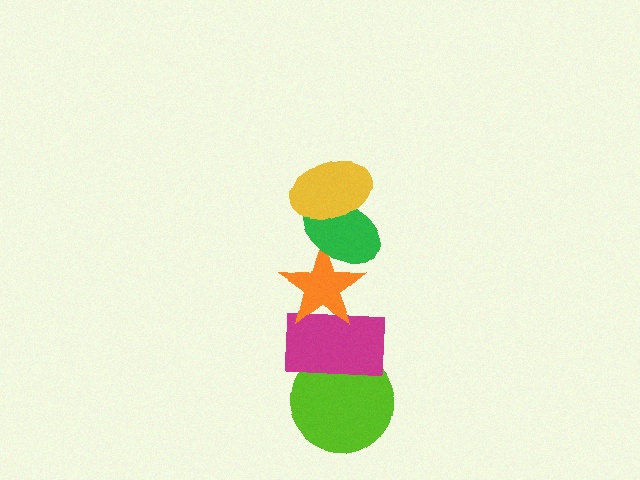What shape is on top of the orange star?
The green ellipse is on top of the orange star.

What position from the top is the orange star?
The orange star is 3rd from the top.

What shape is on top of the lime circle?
The magenta rectangle is on top of the lime circle.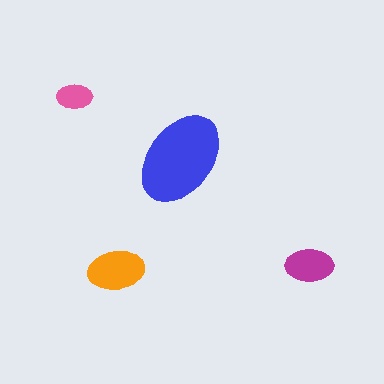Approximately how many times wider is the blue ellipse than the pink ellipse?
About 2.5 times wider.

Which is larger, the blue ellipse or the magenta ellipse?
The blue one.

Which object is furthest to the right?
The magenta ellipse is rightmost.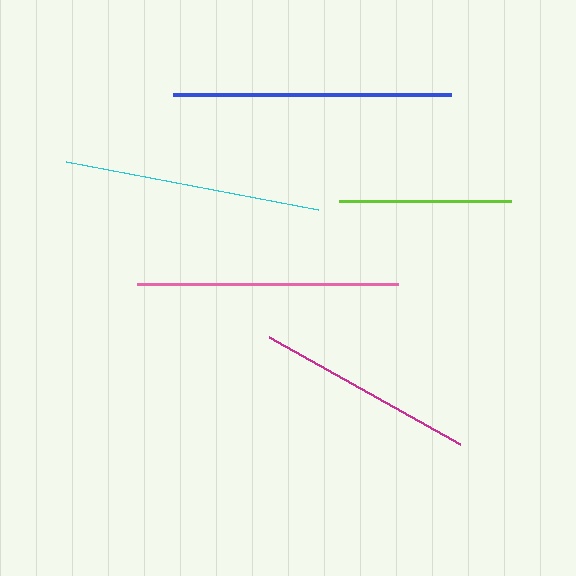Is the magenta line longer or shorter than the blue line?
The blue line is longer than the magenta line.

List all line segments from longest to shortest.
From longest to shortest: blue, pink, cyan, magenta, lime.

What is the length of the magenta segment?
The magenta segment is approximately 218 pixels long.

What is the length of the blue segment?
The blue segment is approximately 277 pixels long.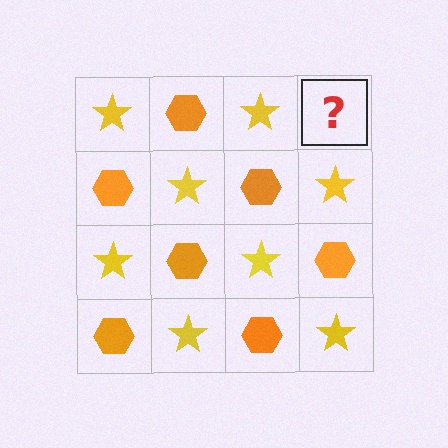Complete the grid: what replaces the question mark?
The question mark should be replaced with an orange hexagon.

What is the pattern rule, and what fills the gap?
The rule is that it alternates yellow star and orange hexagon in a checkerboard pattern. The gap should be filled with an orange hexagon.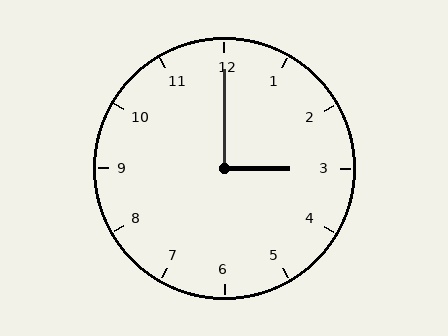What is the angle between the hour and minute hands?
Approximately 90 degrees.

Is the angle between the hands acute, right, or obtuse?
It is right.